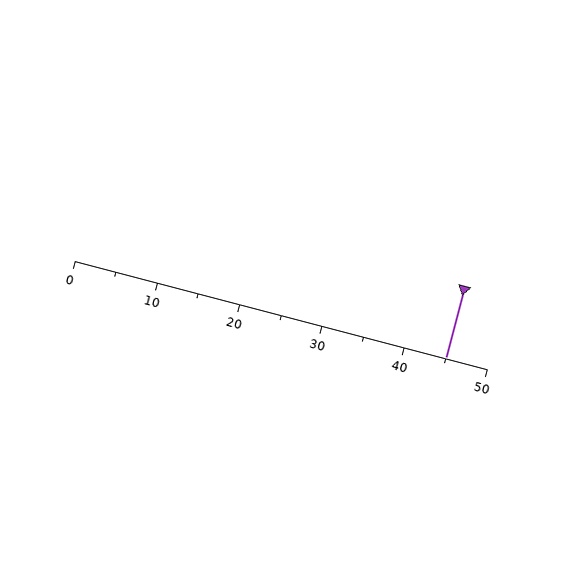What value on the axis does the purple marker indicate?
The marker indicates approximately 45.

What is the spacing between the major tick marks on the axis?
The major ticks are spaced 10 apart.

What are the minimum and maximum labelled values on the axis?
The axis runs from 0 to 50.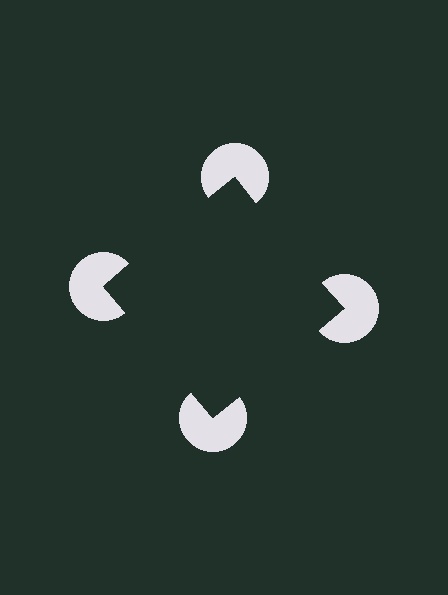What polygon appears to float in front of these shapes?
An illusory square — its edges are inferred from the aligned wedge cuts in the pac-man discs, not physically drawn.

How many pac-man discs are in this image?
There are 4 — one at each vertex of the illusory square.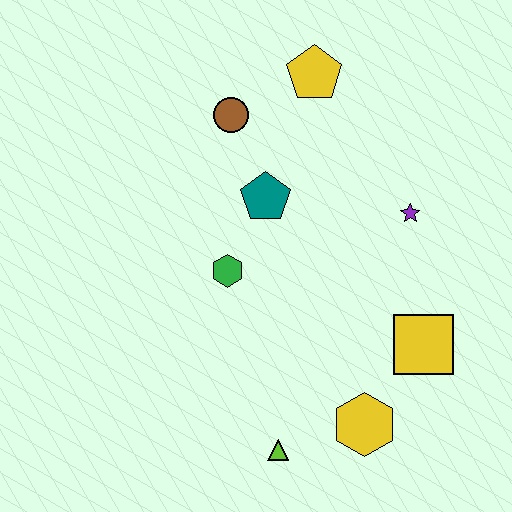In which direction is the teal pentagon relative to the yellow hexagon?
The teal pentagon is above the yellow hexagon.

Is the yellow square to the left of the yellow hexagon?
No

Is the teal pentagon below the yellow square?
No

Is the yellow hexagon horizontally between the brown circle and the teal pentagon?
No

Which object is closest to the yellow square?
The yellow hexagon is closest to the yellow square.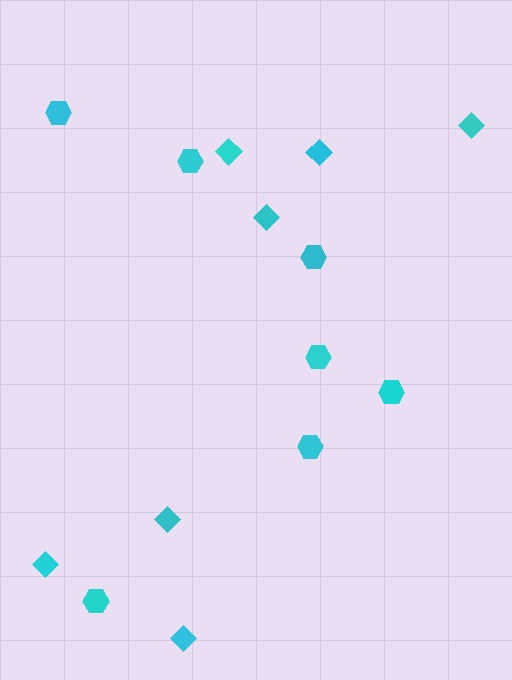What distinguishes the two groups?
There are 2 groups: one group of diamonds (7) and one group of hexagons (7).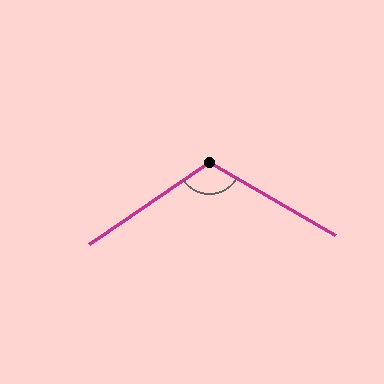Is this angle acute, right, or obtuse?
It is obtuse.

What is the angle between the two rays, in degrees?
Approximately 115 degrees.